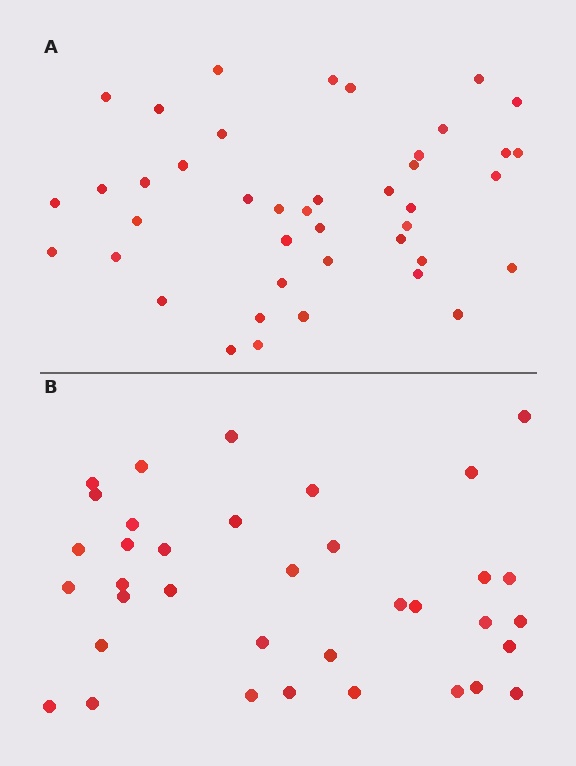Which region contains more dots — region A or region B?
Region A (the top region) has more dots.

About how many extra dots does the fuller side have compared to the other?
Region A has about 6 more dots than region B.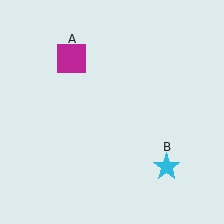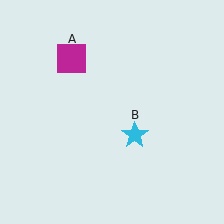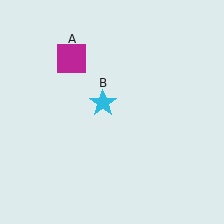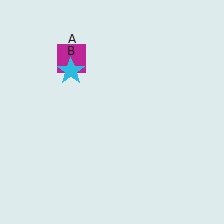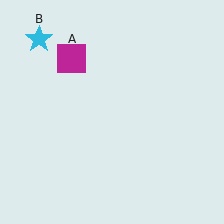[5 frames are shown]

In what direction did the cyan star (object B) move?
The cyan star (object B) moved up and to the left.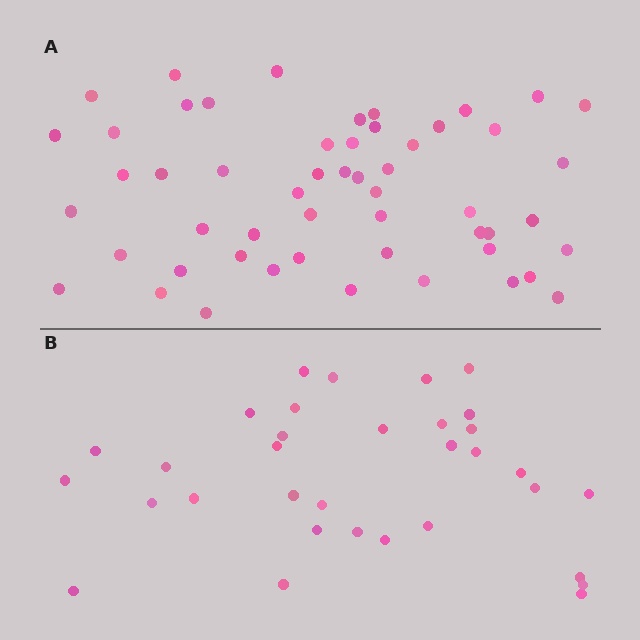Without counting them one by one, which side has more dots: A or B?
Region A (the top region) has more dots.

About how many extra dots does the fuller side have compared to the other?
Region A has approximately 20 more dots than region B.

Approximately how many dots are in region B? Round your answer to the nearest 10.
About 30 dots. (The exact count is 33, which rounds to 30.)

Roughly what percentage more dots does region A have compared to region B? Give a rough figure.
About 60% more.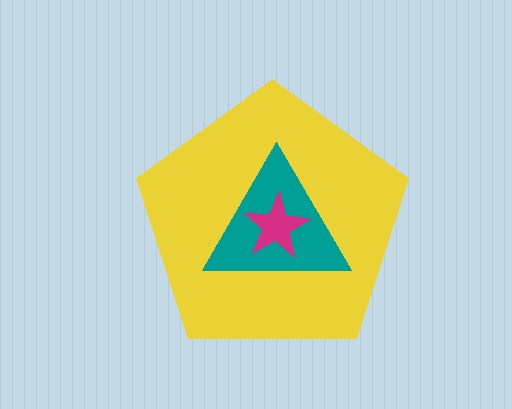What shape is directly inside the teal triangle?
The magenta star.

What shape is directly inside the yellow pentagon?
The teal triangle.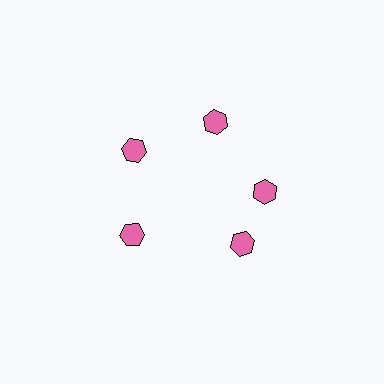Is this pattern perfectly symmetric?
No. The 5 pink hexagons are arranged in a ring, but one element near the 5 o'clock position is rotated out of alignment along the ring, breaking the 5-fold rotational symmetry.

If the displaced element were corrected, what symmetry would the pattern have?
It would have 5-fold rotational symmetry — the pattern would map onto itself every 72 degrees.